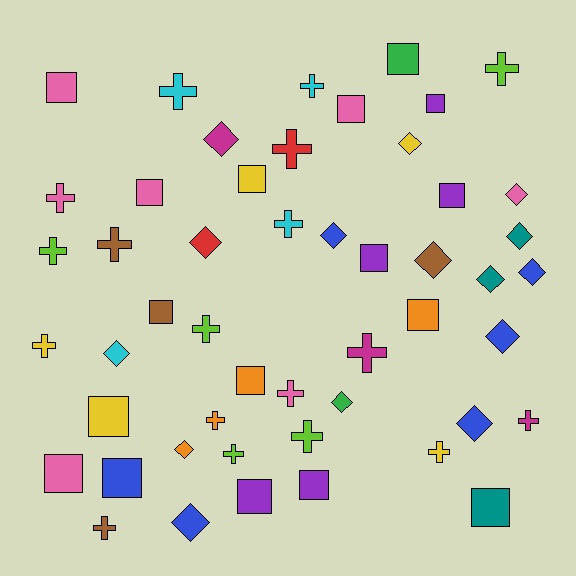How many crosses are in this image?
There are 18 crosses.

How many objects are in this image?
There are 50 objects.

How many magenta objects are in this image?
There are 3 magenta objects.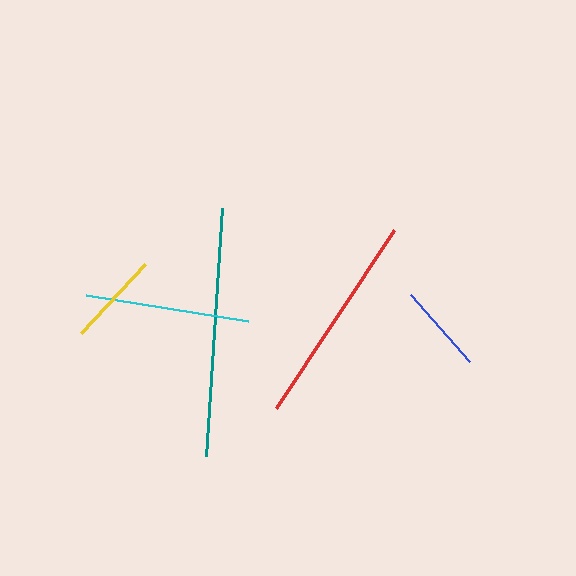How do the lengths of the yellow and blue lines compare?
The yellow and blue lines are approximately the same length.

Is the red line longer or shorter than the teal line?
The teal line is longer than the red line.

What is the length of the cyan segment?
The cyan segment is approximately 164 pixels long.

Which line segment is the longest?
The teal line is the longest at approximately 248 pixels.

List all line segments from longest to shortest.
From longest to shortest: teal, red, cyan, yellow, blue.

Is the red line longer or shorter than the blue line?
The red line is longer than the blue line.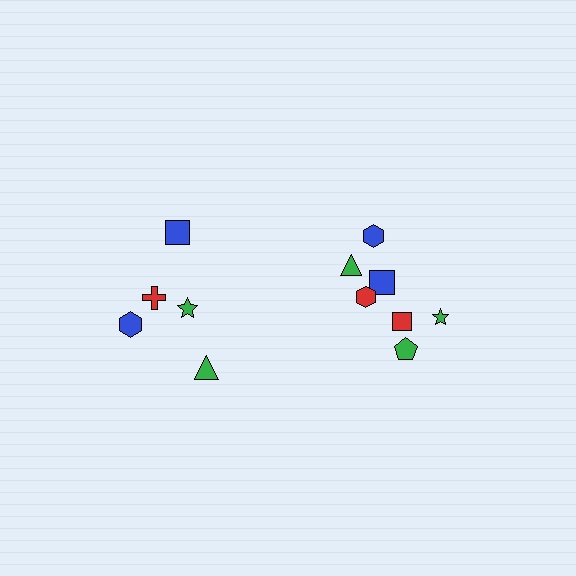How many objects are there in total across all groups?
There are 12 objects.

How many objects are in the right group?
There are 7 objects.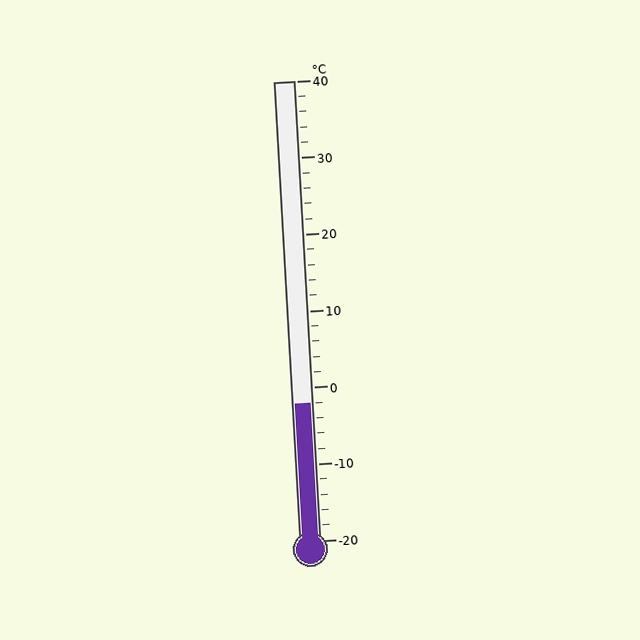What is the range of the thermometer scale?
The thermometer scale ranges from -20°C to 40°C.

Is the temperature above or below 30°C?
The temperature is below 30°C.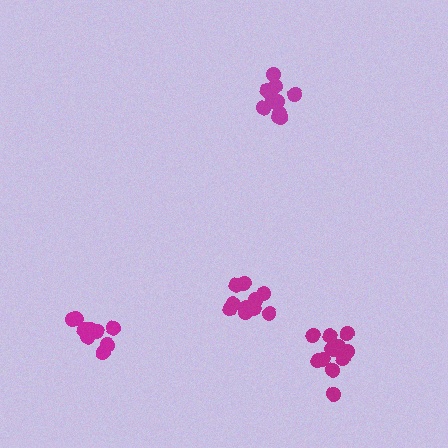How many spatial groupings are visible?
There are 4 spatial groupings.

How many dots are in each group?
Group 1: 11 dots, Group 2: 12 dots, Group 3: 10 dots, Group 4: 12 dots (45 total).